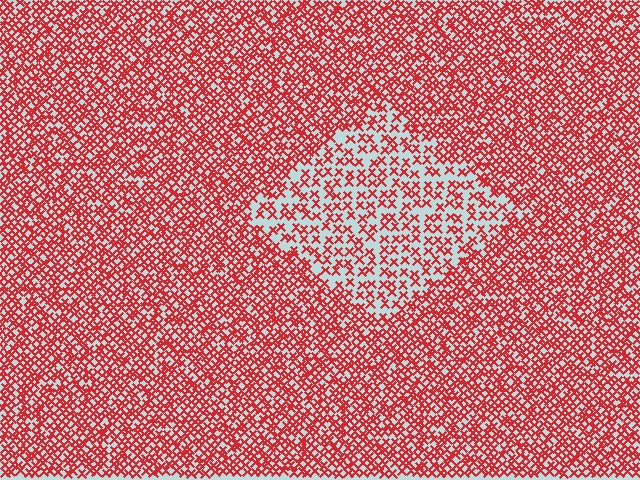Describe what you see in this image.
The image contains small red elements arranged at two different densities. A diamond-shaped region is visible where the elements are less densely packed than the surrounding area.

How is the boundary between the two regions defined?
The boundary is defined by a change in element density (approximately 2.0x ratio). All elements are the same color, size, and shape.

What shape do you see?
I see a diamond.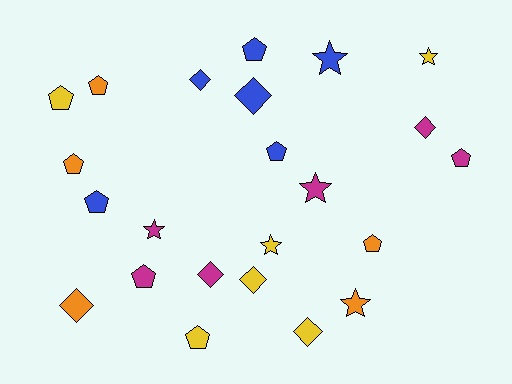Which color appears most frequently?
Yellow, with 6 objects.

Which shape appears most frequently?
Pentagon, with 10 objects.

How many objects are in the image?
There are 23 objects.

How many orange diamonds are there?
There is 1 orange diamond.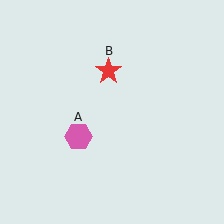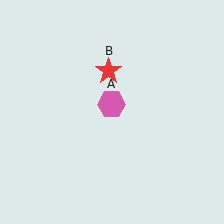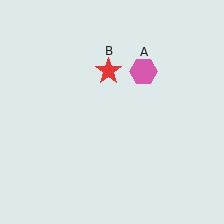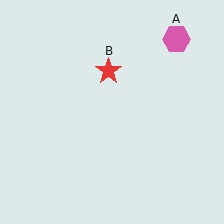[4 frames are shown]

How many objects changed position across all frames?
1 object changed position: pink hexagon (object A).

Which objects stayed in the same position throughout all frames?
Red star (object B) remained stationary.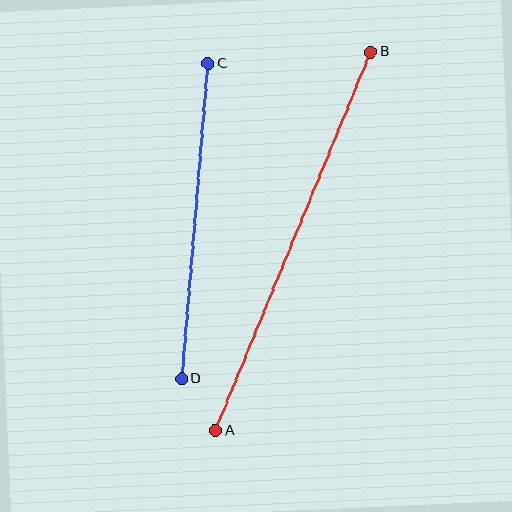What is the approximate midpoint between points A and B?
The midpoint is at approximately (293, 242) pixels.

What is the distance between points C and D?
The distance is approximately 316 pixels.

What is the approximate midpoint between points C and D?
The midpoint is at approximately (195, 221) pixels.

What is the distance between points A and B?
The distance is approximately 410 pixels.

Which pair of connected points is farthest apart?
Points A and B are farthest apart.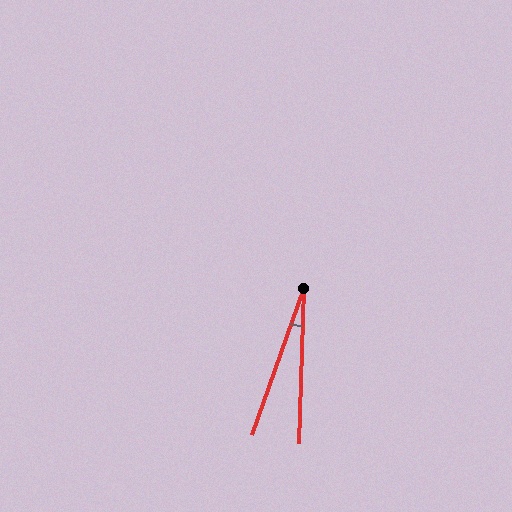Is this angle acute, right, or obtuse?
It is acute.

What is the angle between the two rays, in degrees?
Approximately 18 degrees.